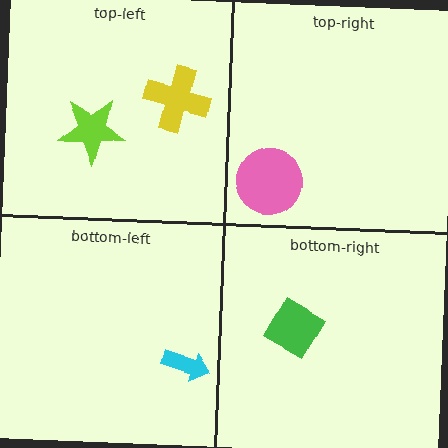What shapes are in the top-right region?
The pink circle.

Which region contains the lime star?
The top-left region.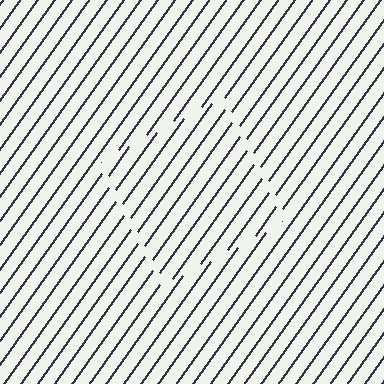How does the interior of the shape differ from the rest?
The interior of the shape contains the same grating, shifted by half a period — the contour is defined by the phase discontinuity where line-ends from the inner and outer gratings abut.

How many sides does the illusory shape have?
4 sides — the line-ends trace a square.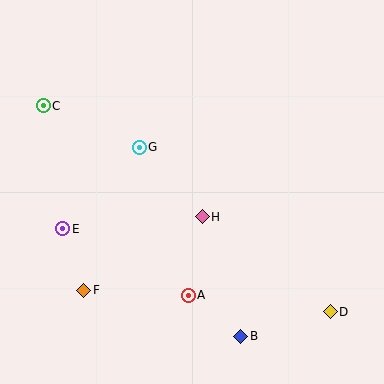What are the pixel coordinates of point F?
Point F is at (84, 290).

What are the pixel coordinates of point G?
Point G is at (139, 147).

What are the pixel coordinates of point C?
Point C is at (43, 106).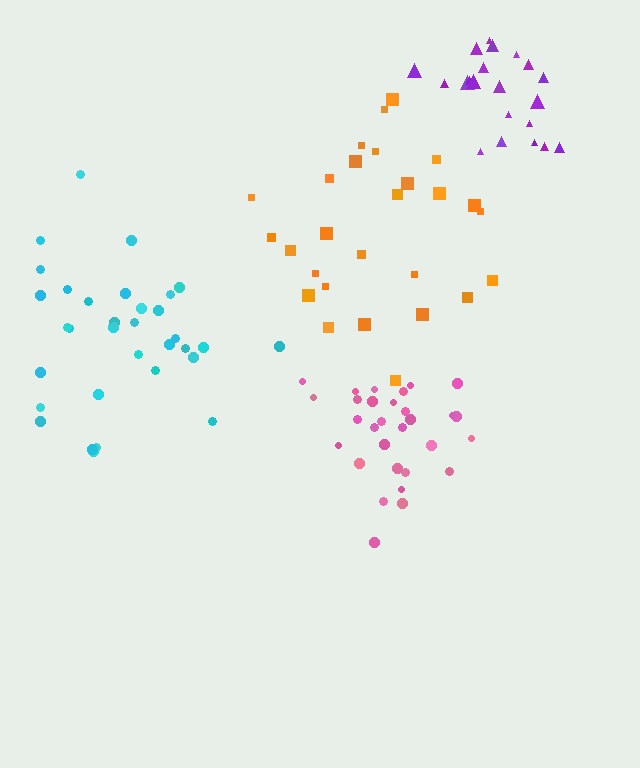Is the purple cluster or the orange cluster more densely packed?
Purple.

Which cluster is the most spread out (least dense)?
Orange.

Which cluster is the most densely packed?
Purple.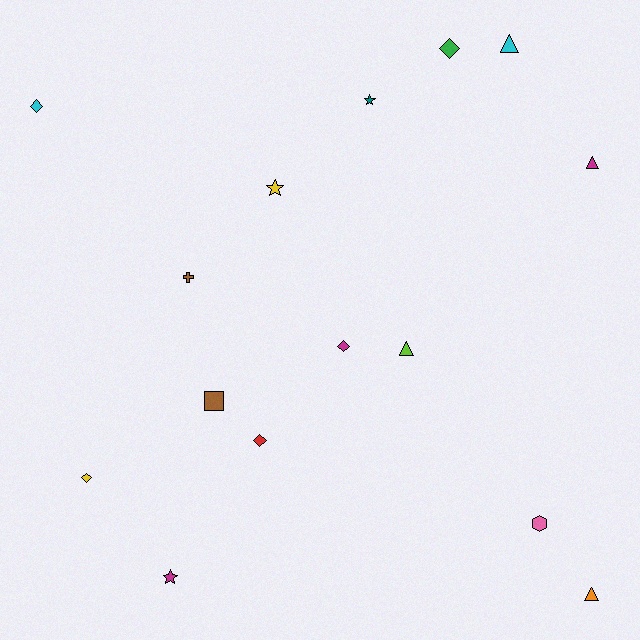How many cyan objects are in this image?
There are 2 cyan objects.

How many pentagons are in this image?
There are no pentagons.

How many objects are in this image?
There are 15 objects.